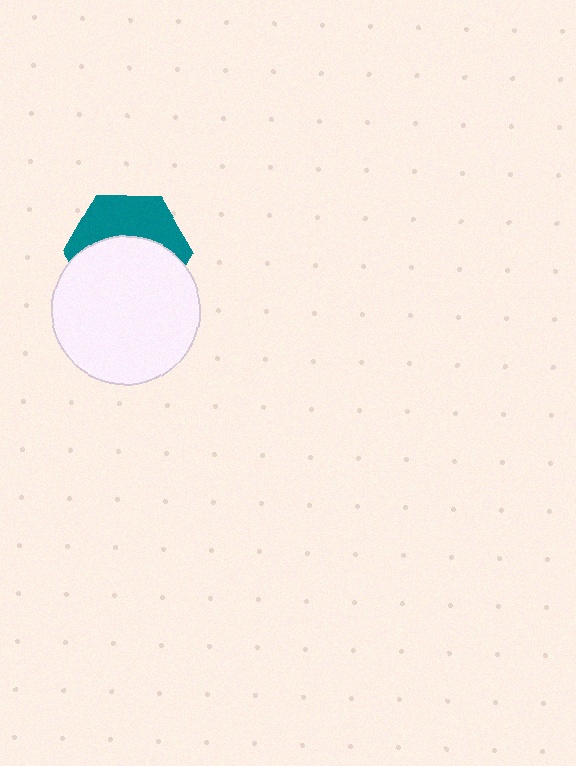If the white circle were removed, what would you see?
You would see the complete teal hexagon.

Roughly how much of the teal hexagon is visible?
A small part of it is visible (roughly 42%).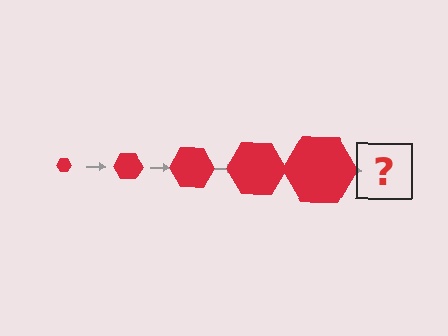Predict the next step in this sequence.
The next step is a red hexagon, larger than the previous one.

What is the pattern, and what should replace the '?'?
The pattern is that the hexagon gets progressively larger each step. The '?' should be a red hexagon, larger than the previous one.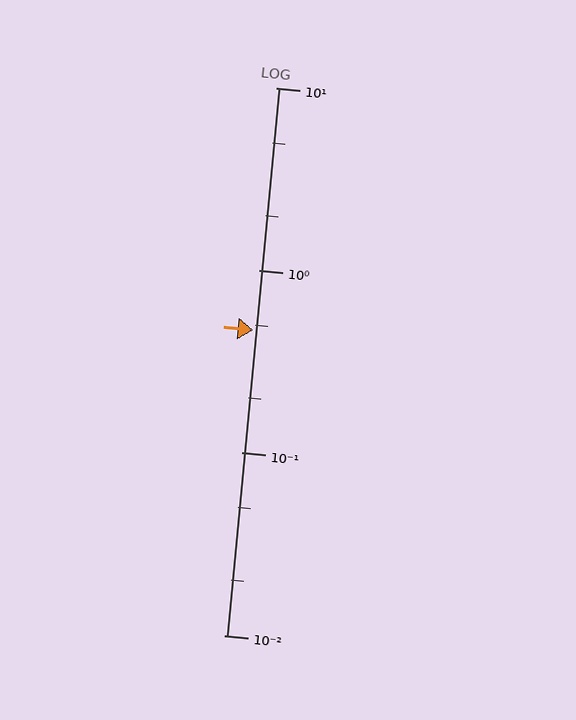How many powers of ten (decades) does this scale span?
The scale spans 3 decades, from 0.01 to 10.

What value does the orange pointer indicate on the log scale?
The pointer indicates approximately 0.47.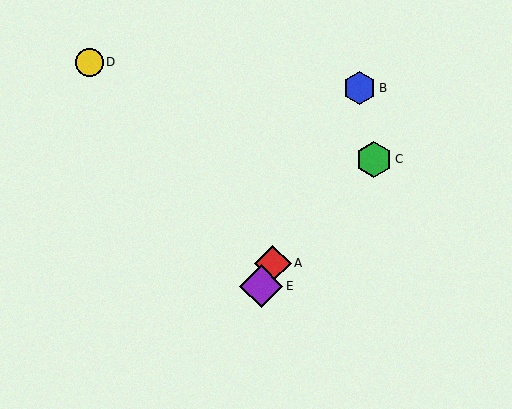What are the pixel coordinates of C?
Object C is at (374, 159).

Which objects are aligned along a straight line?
Objects A, B, E are aligned along a straight line.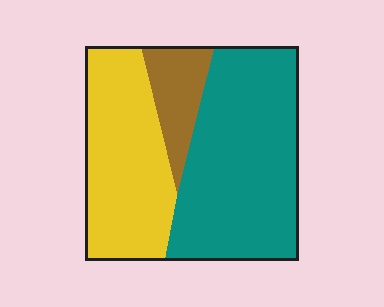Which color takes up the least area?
Brown, at roughly 10%.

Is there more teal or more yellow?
Teal.